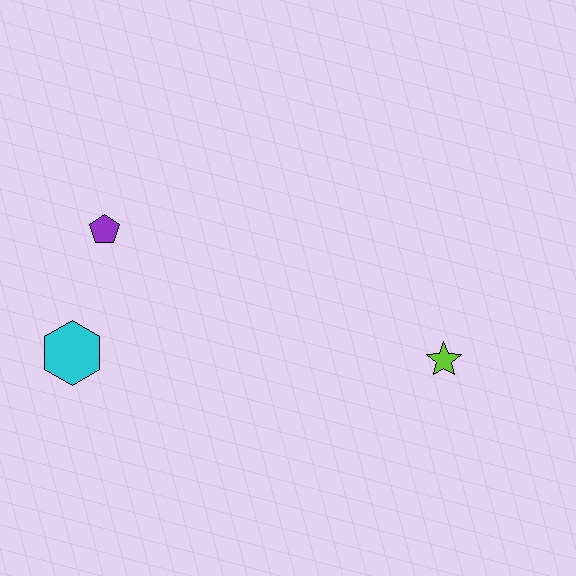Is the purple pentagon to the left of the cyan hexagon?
No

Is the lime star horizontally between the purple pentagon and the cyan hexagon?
No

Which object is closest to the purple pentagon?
The cyan hexagon is closest to the purple pentagon.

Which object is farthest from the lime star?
The cyan hexagon is farthest from the lime star.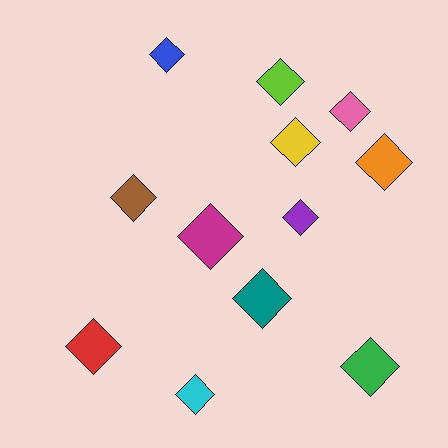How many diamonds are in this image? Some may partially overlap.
There are 12 diamonds.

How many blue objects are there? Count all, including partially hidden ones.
There is 1 blue object.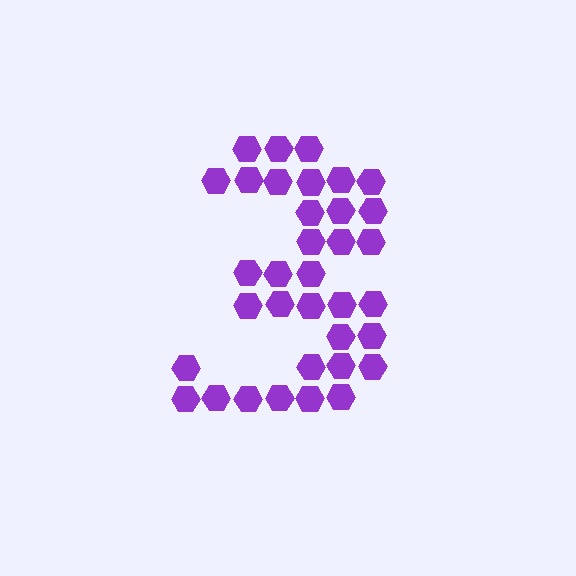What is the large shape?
The large shape is the digit 3.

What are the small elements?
The small elements are hexagons.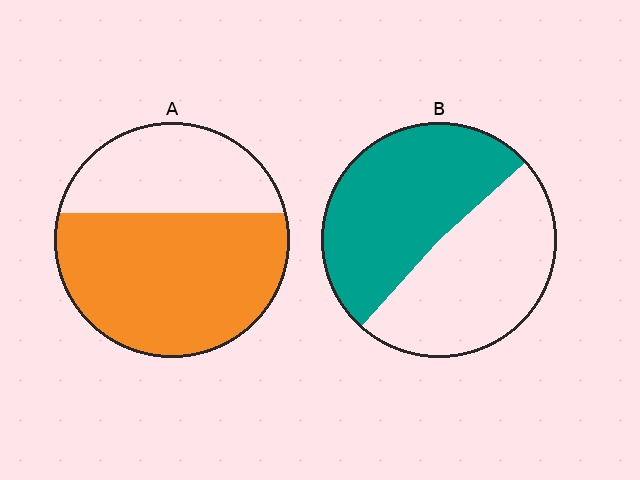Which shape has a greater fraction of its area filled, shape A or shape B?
Shape A.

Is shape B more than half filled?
Roughly half.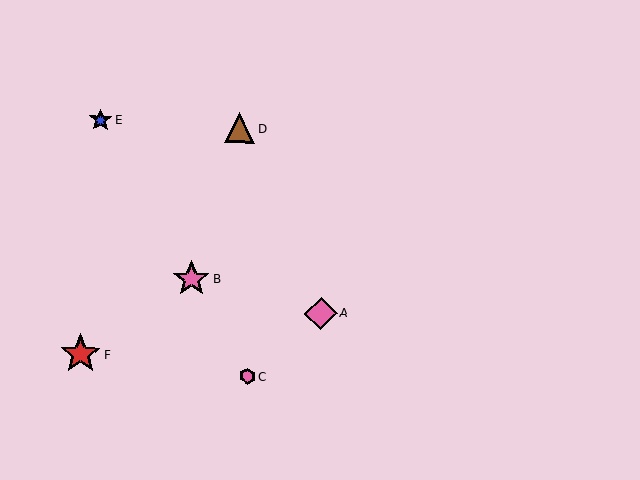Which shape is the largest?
The red star (labeled F) is the largest.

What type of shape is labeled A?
Shape A is a pink diamond.